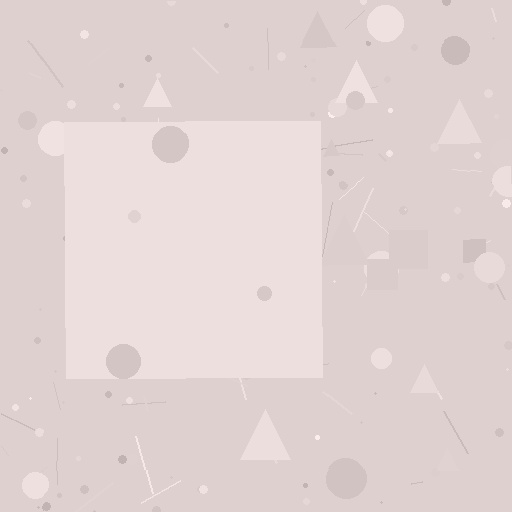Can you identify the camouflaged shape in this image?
The camouflaged shape is a square.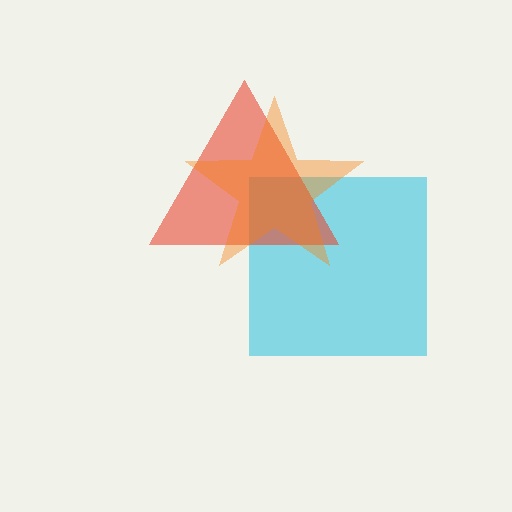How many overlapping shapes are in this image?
There are 3 overlapping shapes in the image.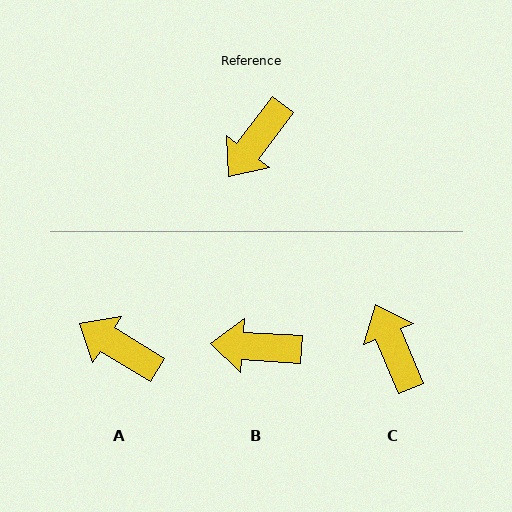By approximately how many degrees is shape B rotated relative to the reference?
Approximately 57 degrees clockwise.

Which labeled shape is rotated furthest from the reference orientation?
C, about 121 degrees away.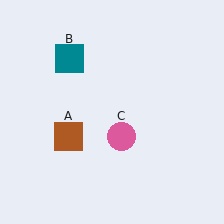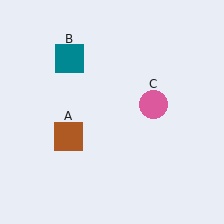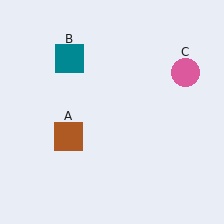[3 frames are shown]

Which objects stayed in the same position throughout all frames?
Brown square (object A) and teal square (object B) remained stationary.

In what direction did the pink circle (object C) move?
The pink circle (object C) moved up and to the right.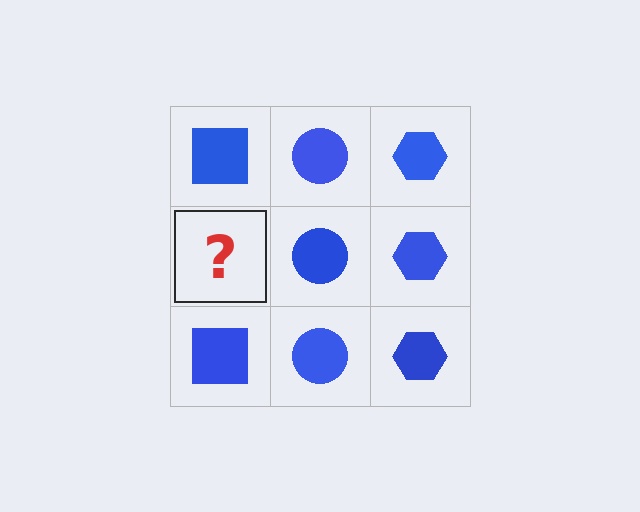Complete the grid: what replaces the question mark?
The question mark should be replaced with a blue square.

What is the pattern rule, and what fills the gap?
The rule is that each column has a consistent shape. The gap should be filled with a blue square.